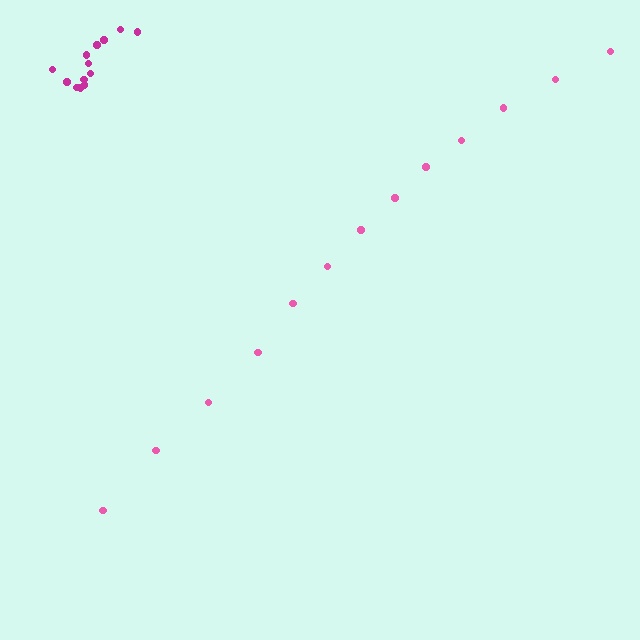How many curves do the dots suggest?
There are 2 distinct paths.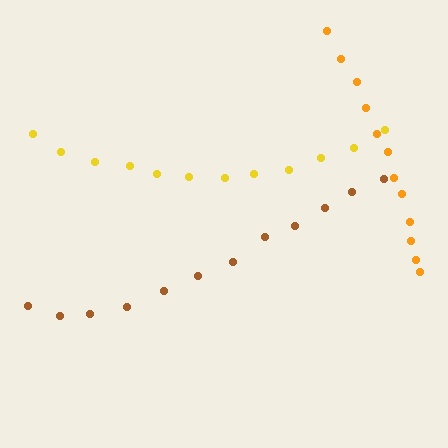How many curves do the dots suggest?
There are 3 distinct paths.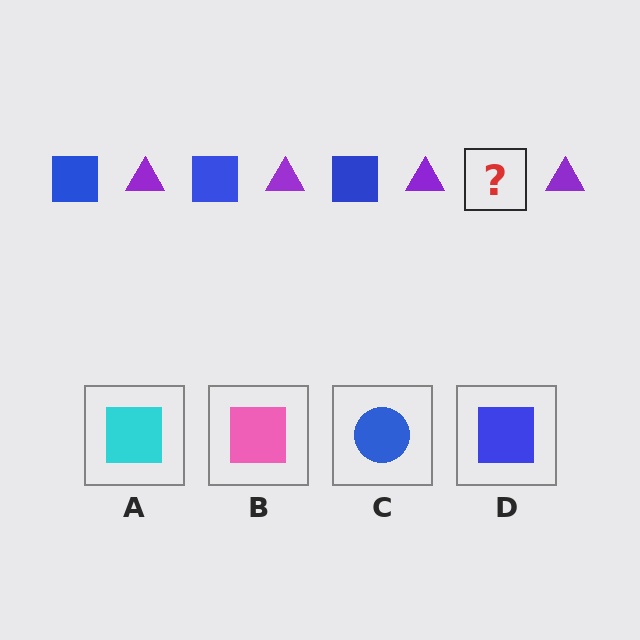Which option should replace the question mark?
Option D.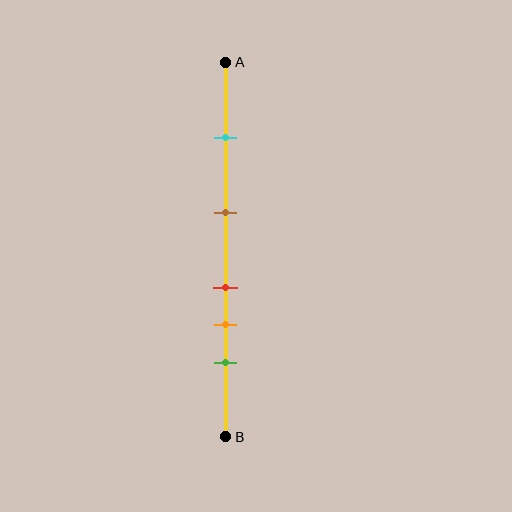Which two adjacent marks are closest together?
The red and orange marks are the closest adjacent pair.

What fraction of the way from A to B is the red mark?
The red mark is approximately 60% (0.6) of the way from A to B.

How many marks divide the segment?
There are 5 marks dividing the segment.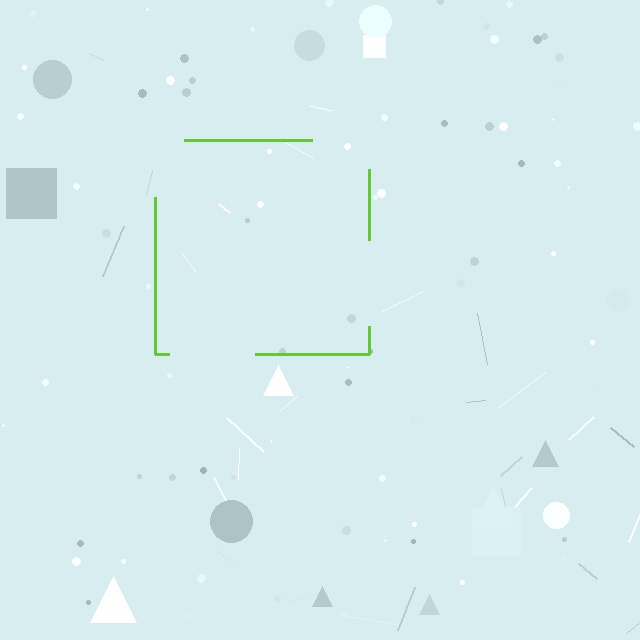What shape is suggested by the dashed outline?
The dashed outline suggests a square.